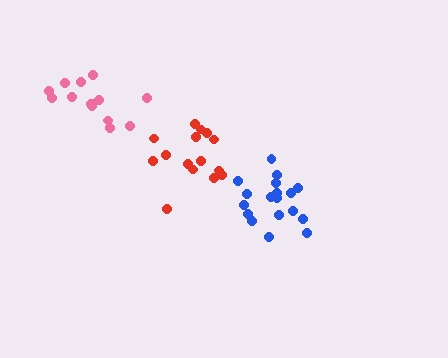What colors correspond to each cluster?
The clusters are colored: red, pink, blue.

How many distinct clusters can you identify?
There are 3 distinct clusters.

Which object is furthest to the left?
The pink cluster is leftmost.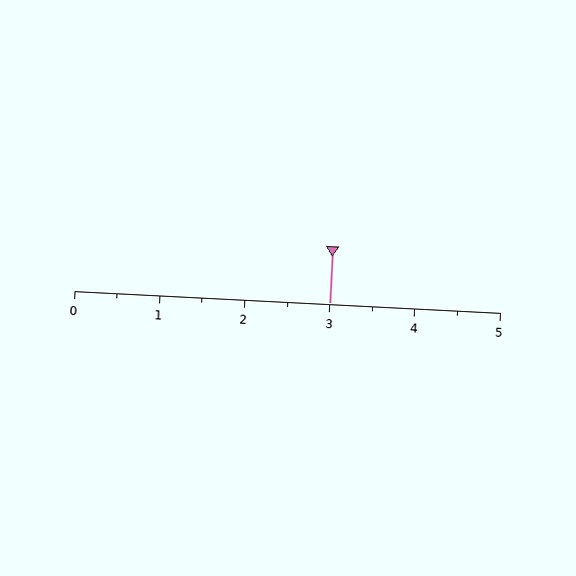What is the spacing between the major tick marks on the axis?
The major ticks are spaced 1 apart.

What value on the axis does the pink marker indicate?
The marker indicates approximately 3.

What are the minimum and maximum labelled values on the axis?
The axis runs from 0 to 5.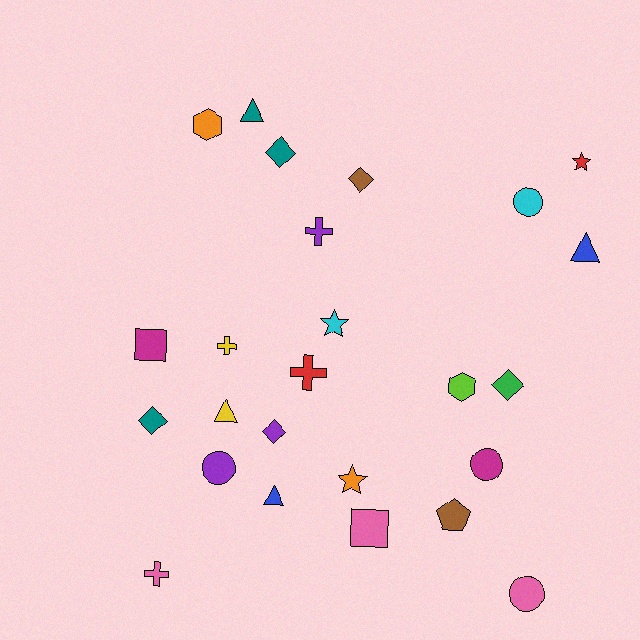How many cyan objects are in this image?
There are 2 cyan objects.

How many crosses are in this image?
There are 4 crosses.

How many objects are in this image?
There are 25 objects.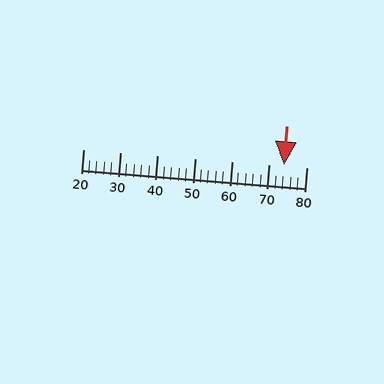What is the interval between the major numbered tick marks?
The major tick marks are spaced 10 units apart.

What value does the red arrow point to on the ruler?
The red arrow points to approximately 74.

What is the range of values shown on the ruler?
The ruler shows values from 20 to 80.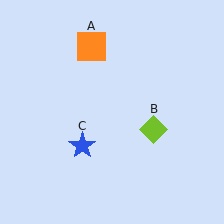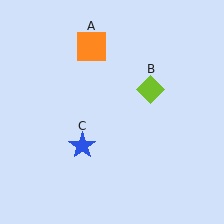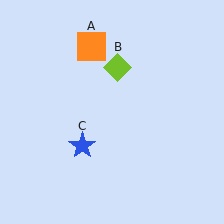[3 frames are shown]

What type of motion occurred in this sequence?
The lime diamond (object B) rotated counterclockwise around the center of the scene.